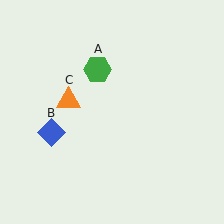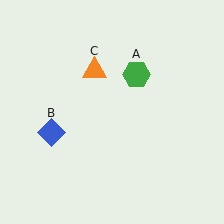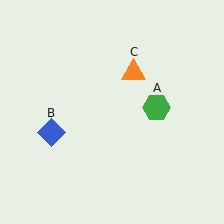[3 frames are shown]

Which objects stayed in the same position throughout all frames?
Blue diamond (object B) remained stationary.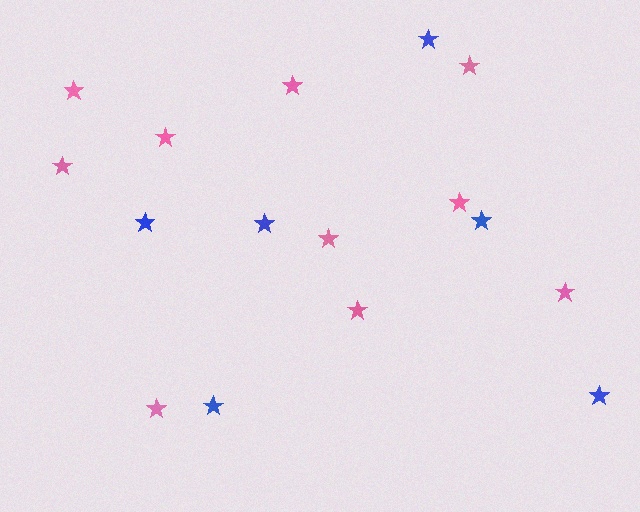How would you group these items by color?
There are 2 groups: one group of blue stars (6) and one group of pink stars (10).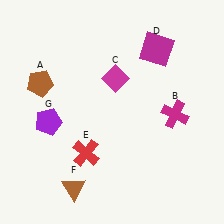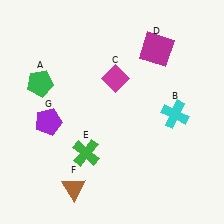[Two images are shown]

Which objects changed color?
A changed from brown to green. B changed from magenta to cyan. E changed from red to green.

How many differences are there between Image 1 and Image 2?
There are 3 differences between the two images.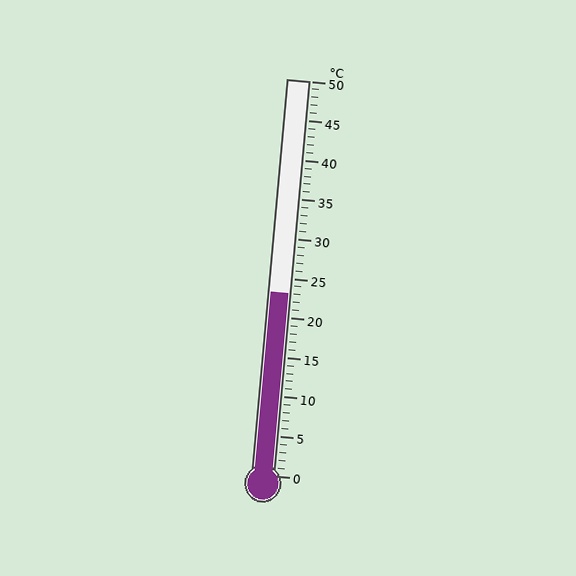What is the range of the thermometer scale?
The thermometer scale ranges from 0°C to 50°C.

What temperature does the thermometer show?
The thermometer shows approximately 23°C.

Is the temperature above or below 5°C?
The temperature is above 5°C.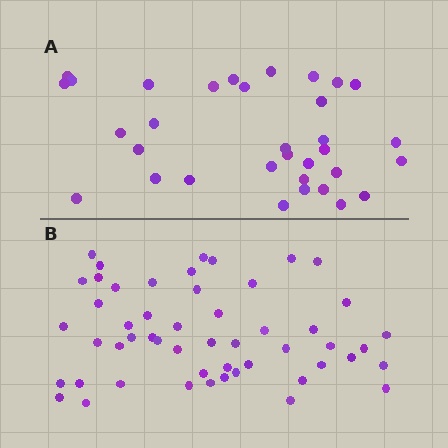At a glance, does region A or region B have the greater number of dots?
Region B (the bottom region) has more dots.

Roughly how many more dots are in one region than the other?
Region B has approximately 20 more dots than region A.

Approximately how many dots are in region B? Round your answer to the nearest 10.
About 50 dots. (The exact count is 52, which rounds to 50.)